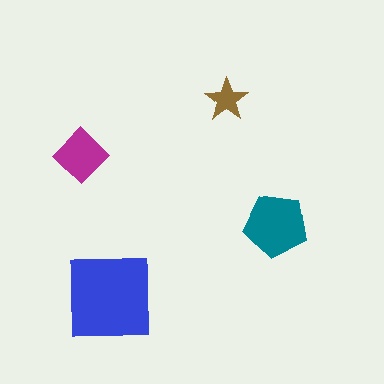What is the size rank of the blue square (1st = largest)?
1st.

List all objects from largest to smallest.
The blue square, the teal pentagon, the magenta diamond, the brown star.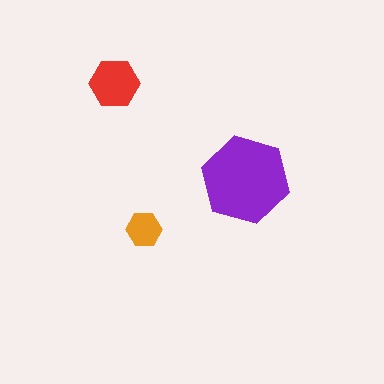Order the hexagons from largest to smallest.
the purple one, the red one, the orange one.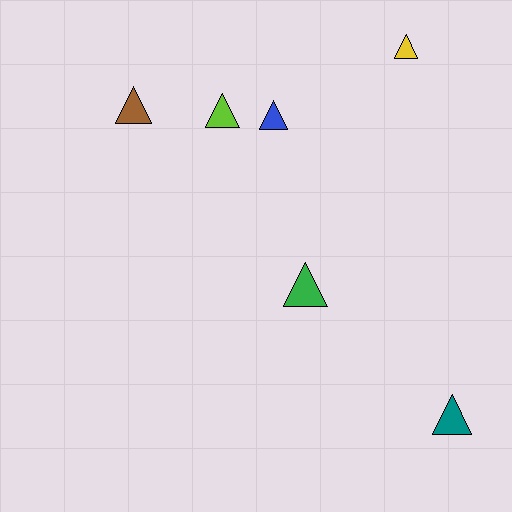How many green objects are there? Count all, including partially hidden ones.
There is 1 green object.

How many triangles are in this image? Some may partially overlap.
There are 6 triangles.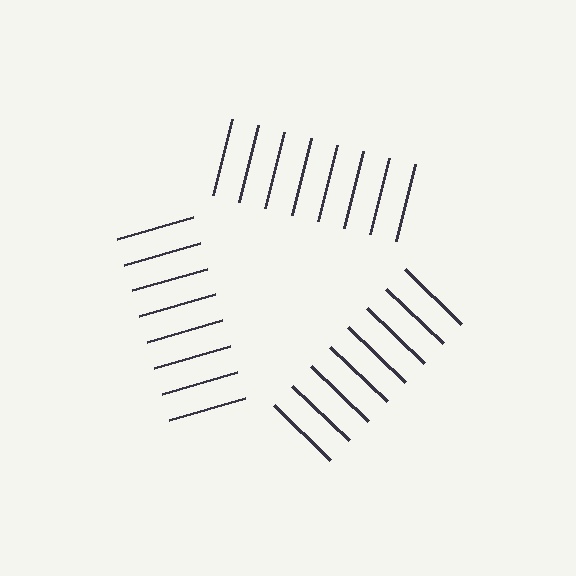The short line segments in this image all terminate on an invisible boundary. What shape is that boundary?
An illusory triangle — the line segments terminate on its edges but no continuous stroke is drawn.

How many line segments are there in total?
24 — 8 along each of the 3 edges.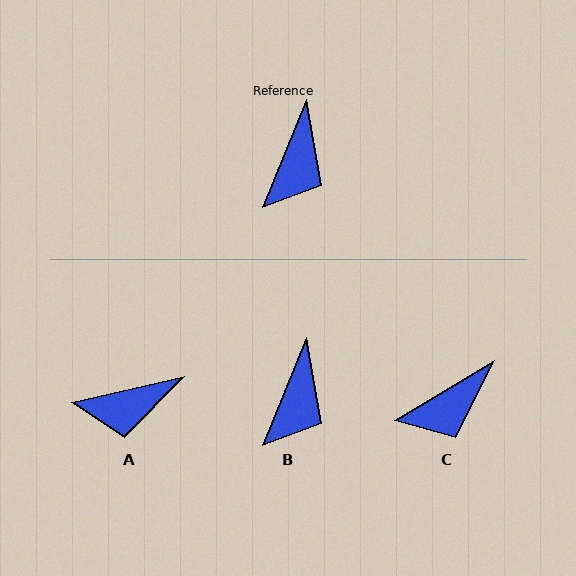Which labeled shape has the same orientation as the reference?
B.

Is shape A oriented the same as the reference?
No, it is off by about 55 degrees.